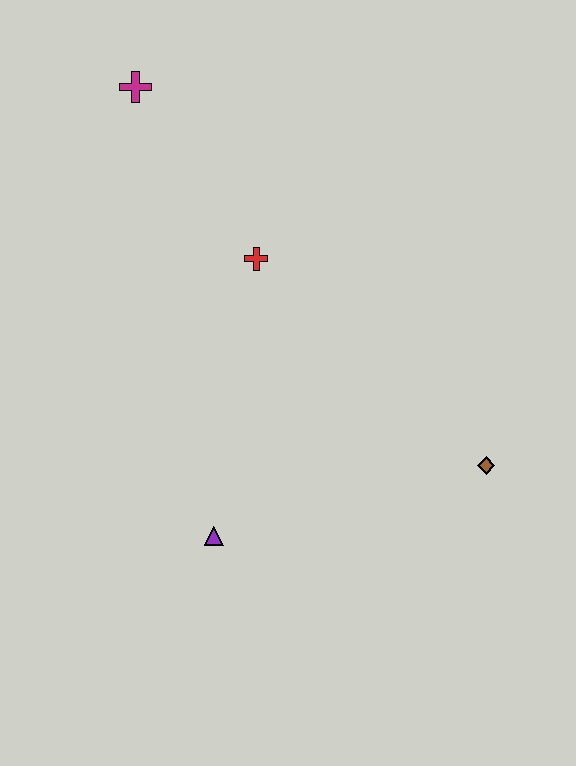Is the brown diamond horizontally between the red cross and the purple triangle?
No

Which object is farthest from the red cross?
The brown diamond is farthest from the red cross.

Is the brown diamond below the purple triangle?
No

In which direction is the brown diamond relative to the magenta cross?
The brown diamond is below the magenta cross.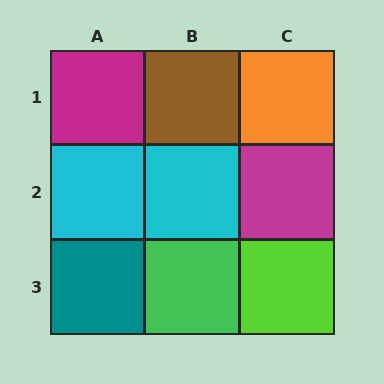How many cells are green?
1 cell is green.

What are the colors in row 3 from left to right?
Teal, green, lime.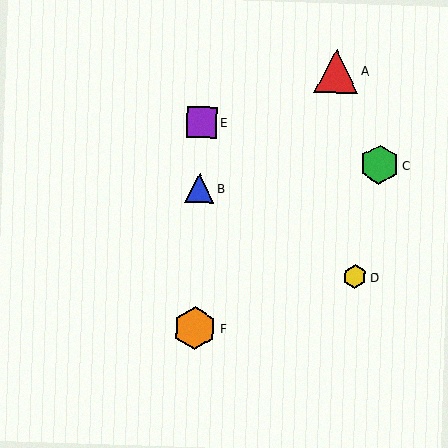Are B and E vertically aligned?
Yes, both are at x≈199.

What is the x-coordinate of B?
Object B is at x≈199.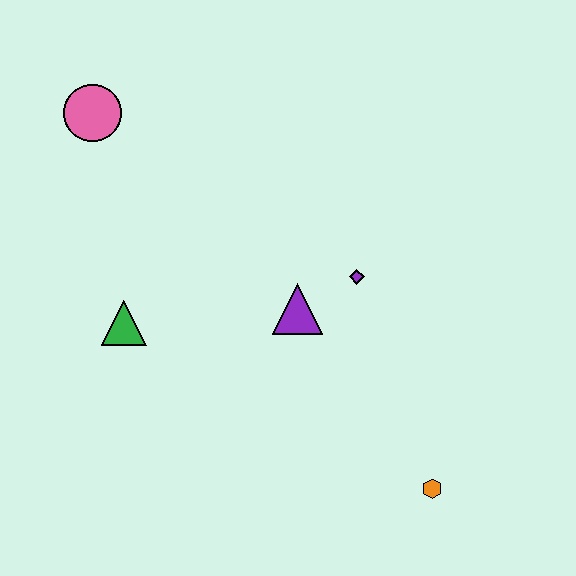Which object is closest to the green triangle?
The purple triangle is closest to the green triangle.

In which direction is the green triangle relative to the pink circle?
The green triangle is below the pink circle.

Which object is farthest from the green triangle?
The orange hexagon is farthest from the green triangle.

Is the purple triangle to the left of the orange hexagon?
Yes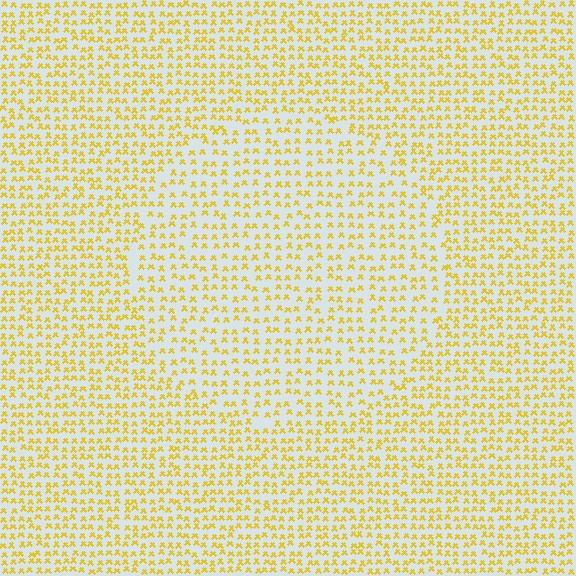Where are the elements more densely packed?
The elements are more densely packed outside the circle boundary.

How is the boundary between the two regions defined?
The boundary is defined by a change in element density (approximately 1.4x ratio). All elements are the same color, size, and shape.